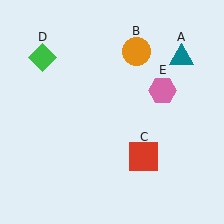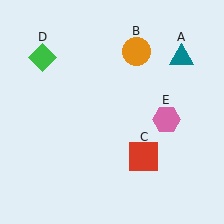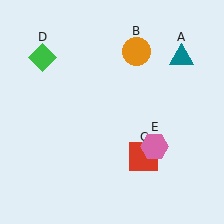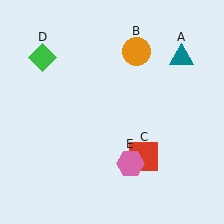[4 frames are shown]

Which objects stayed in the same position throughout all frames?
Teal triangle (object A) and orange circle (object B) and red square (object C) and green diamond (object D) remained stationary.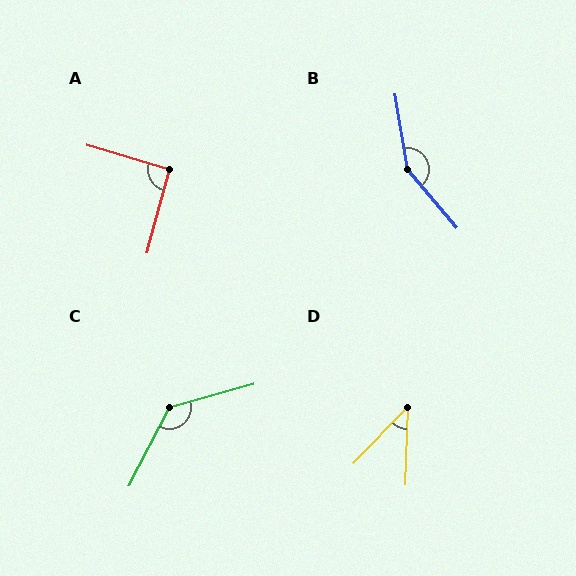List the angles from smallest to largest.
D (42°), A (92°), C (133°), B (149°).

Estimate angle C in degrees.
Approximately 133 degrees.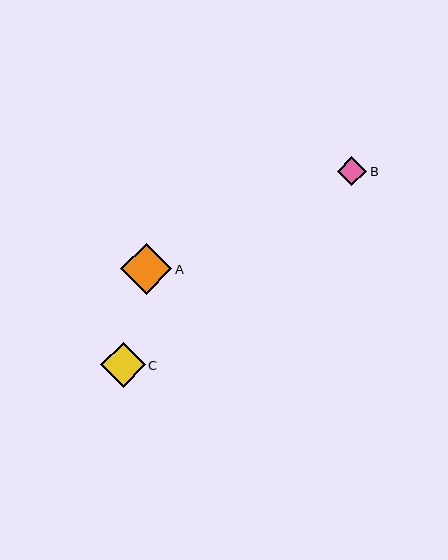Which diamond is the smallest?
Diamond B is the smallest with a size of approximately 29 pixels.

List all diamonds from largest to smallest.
From largest to smallest: A, C, B.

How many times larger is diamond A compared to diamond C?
Diamond A is approximately 1.1 times the size of diamond C.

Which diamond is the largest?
Diamond A is the largest with a size of approximately 51 pixels.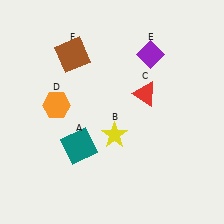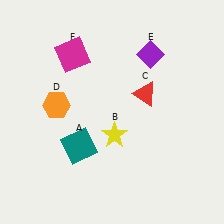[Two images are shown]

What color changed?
The square (F) changed from brown in Image 1 to magenta in Image 2.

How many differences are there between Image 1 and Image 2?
There is 1 difference between the two images.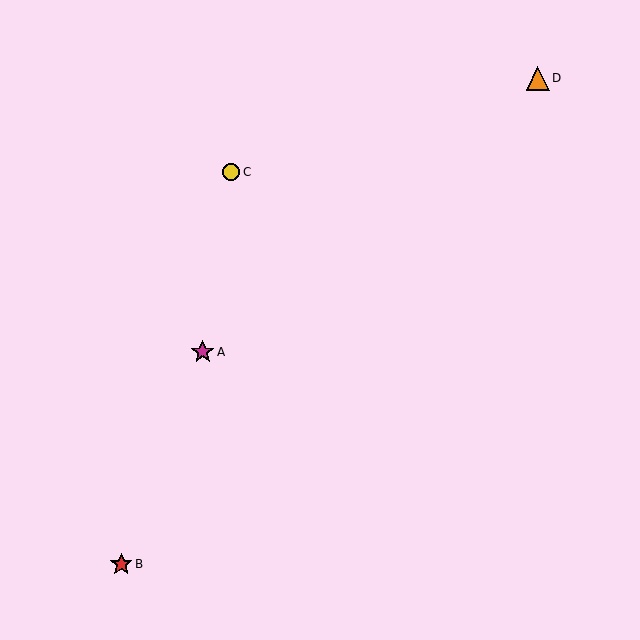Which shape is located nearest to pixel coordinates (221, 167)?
The yellow circle (labeled C) at (231, 172) is nearest to that location.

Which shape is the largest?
The orange triangle (labeled D) is the largest.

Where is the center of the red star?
The center of the red star is at (121, 564).